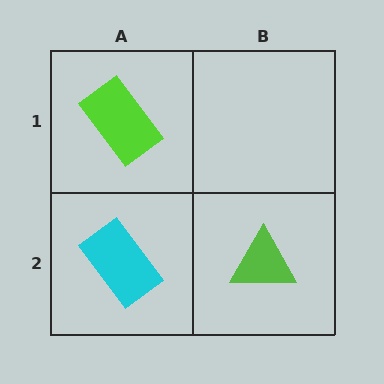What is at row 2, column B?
A lime triangle.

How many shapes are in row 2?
2 shapes.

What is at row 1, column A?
A lime rectangle.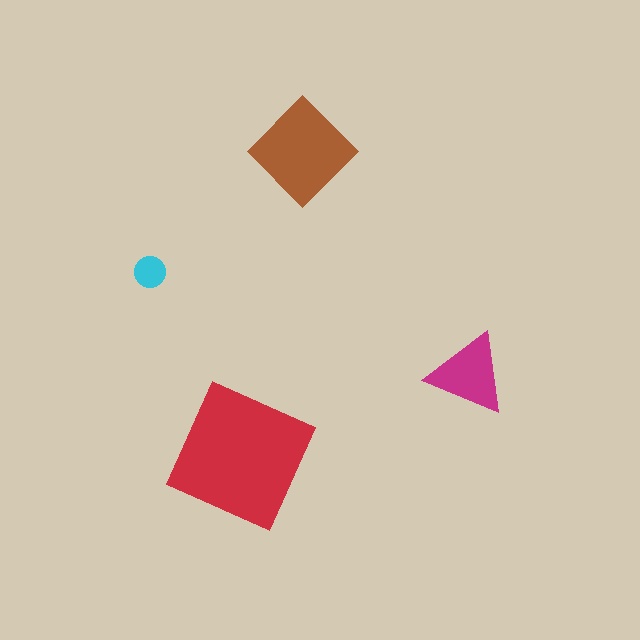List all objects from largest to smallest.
The red square, the brown diamond, the magenta triangle, the cyan circle.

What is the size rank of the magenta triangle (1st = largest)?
3rd.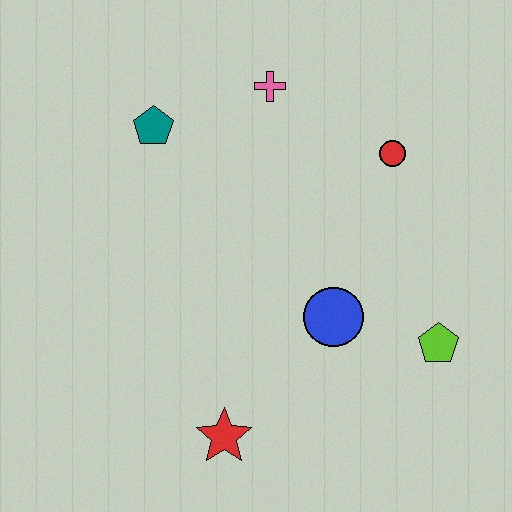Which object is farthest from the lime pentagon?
The teal pentagon is farthest from the lime pentagon.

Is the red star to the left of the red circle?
Yes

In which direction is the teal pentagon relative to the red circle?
The teal pentagon is to the left of the red circle.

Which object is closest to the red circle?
The pink cross is closest to the red circle.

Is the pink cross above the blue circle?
Yes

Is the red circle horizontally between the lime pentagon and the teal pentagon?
Yes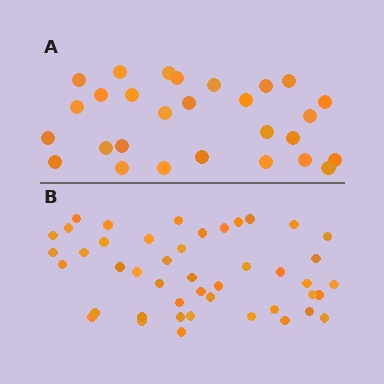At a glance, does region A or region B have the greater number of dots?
Region B (the bottom region) has more dots.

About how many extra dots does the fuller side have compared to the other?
Region B has approximately 15 more dots than region A.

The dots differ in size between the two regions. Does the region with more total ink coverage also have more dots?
No. Region A has more total ink coverage because its dots are larger, but region B actually contains more individual dots. Total area can be misleading — the number of items is what matters here.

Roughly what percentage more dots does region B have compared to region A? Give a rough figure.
About 60% more.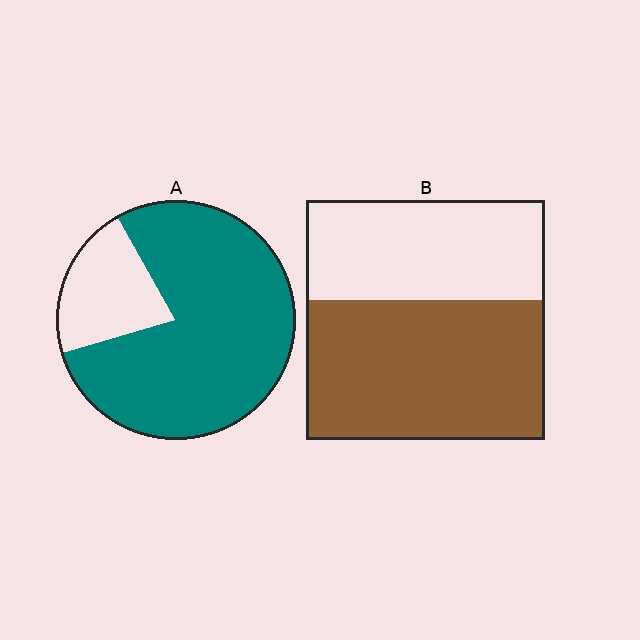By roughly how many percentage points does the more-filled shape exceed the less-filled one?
By roughly 20 percentage points (A over B).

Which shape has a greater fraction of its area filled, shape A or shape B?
Shape A.